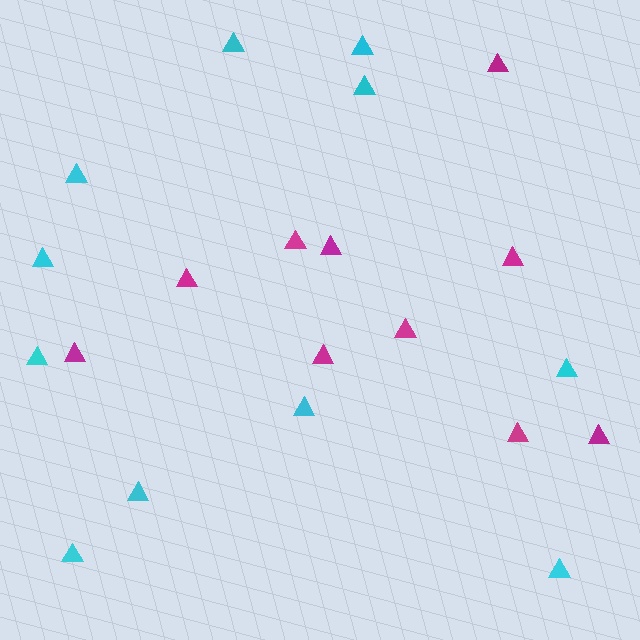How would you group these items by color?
There are 2 groups: one group of magenta triangles (10) and one group of cyan triangles (11).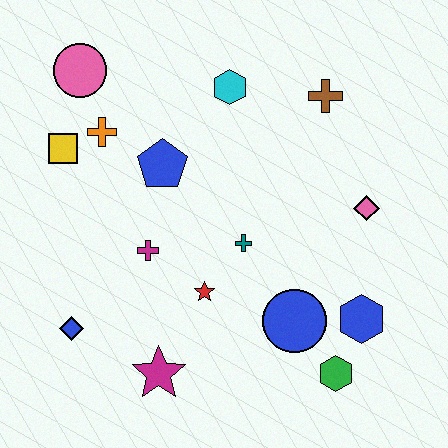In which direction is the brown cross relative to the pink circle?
The brown cross is to the right of the pink circle.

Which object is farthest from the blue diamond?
The brown cross is farthest from the blue diamond.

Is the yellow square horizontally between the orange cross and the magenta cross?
No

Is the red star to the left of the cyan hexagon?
Yes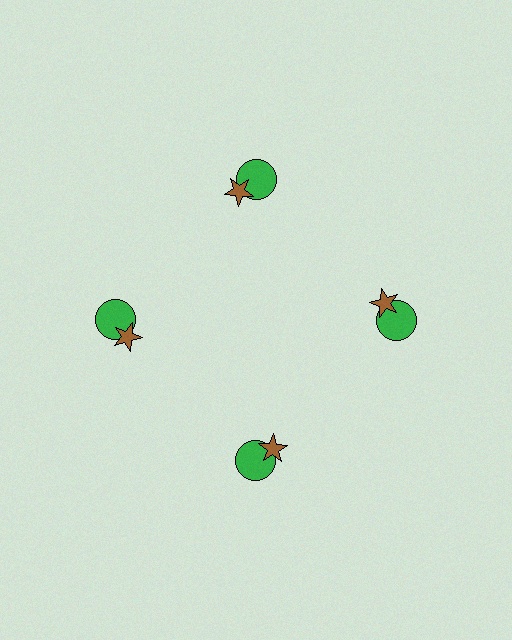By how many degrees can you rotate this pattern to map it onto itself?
The pattern maps onto itself every 90 degrees of rotation.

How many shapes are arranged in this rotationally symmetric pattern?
There are 8 shapes, arranged in 4 groups of 2.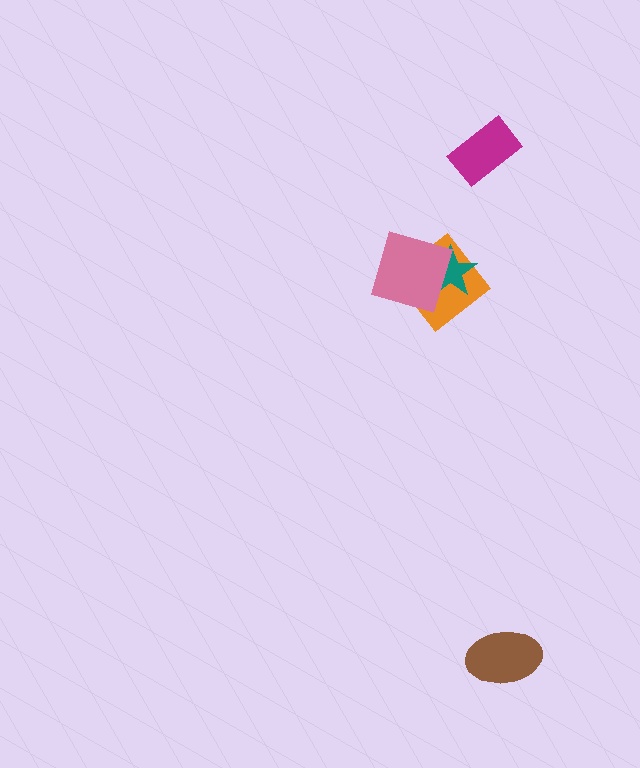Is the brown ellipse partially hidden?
No, no other shape covers it.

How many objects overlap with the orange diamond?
2 objects overlap with the orange diamond.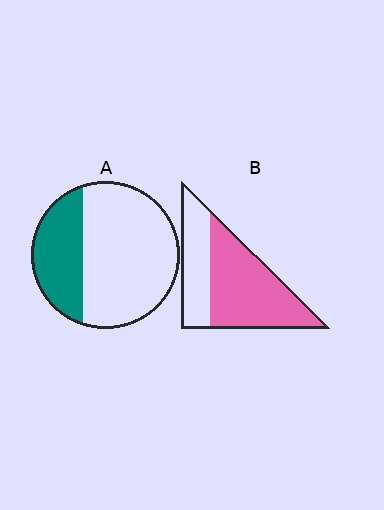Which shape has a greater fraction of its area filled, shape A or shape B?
Shape B.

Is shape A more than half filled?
No.